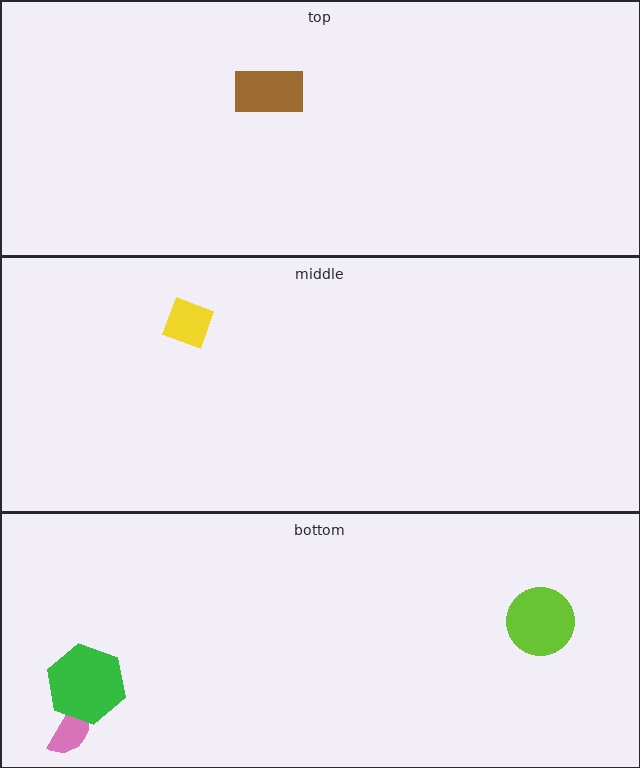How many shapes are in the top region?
1.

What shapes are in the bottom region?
The pink semicircle, the lime circle, the green hexagon.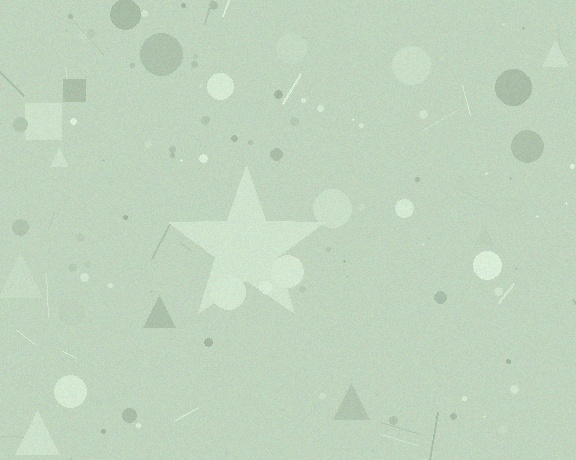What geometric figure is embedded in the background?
A star is embedded in the background.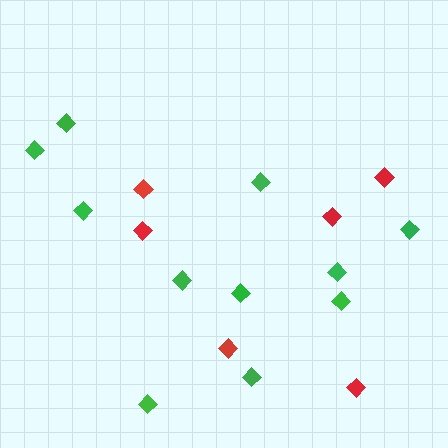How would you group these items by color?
There are 2 groups: one group of red diamonds (6) and one group of green diamonds (11).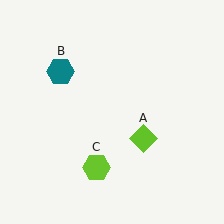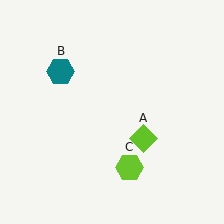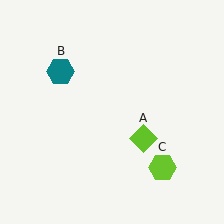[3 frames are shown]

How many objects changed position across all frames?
1 object changed position: lime hexagon (object C).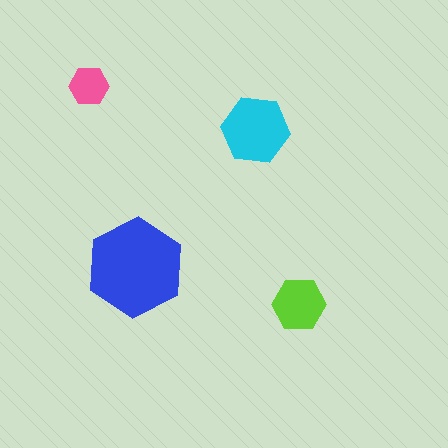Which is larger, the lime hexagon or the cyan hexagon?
The cyan one.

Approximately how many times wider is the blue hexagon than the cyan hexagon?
About 1.5 times wider.